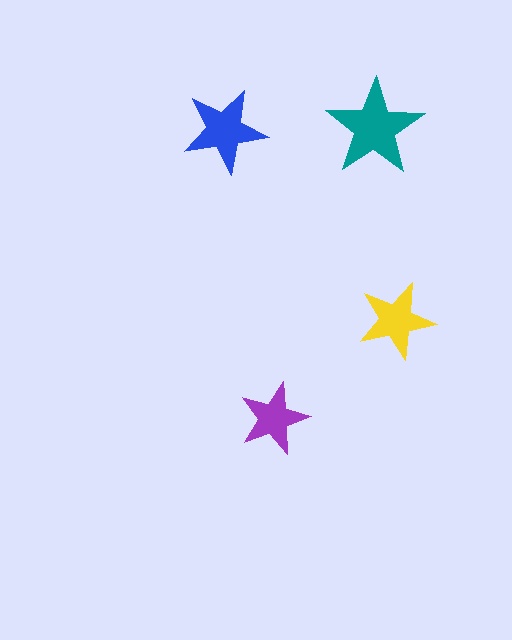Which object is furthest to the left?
The blue star is leftmost.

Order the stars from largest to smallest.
the teal one, the blue one, the yellow one, the purple one.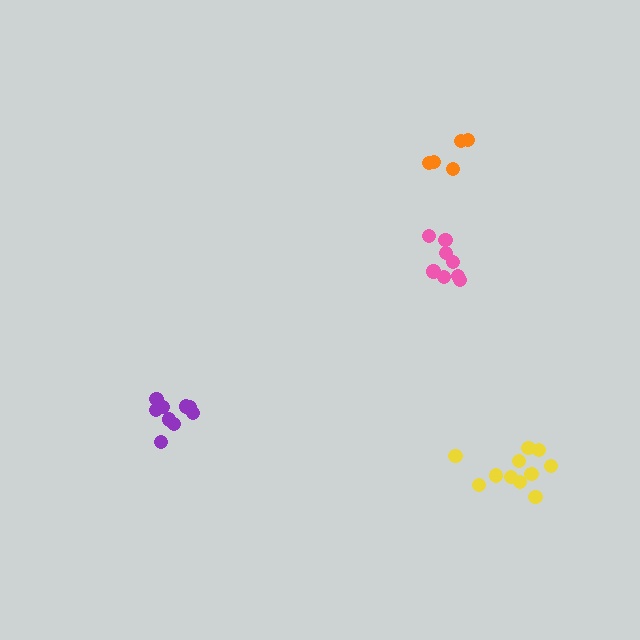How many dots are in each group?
Group 1: 9 dots, Group 2: 8 dots, Group 3: 5 dots, Group 4: 11 dots (33 total).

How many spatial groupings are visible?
There are 4 spatial groupings.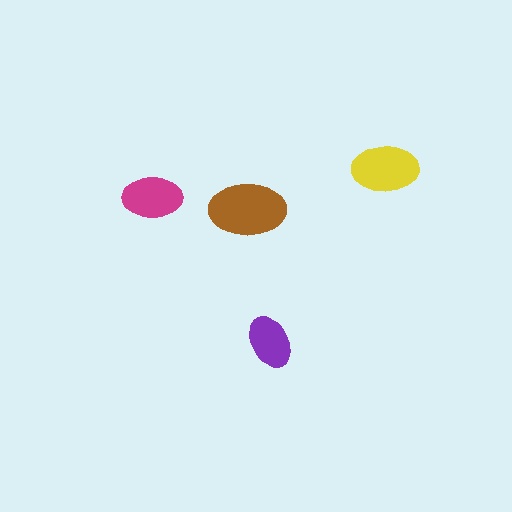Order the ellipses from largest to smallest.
the brown one, the yellow one, the magenta one, the purple one.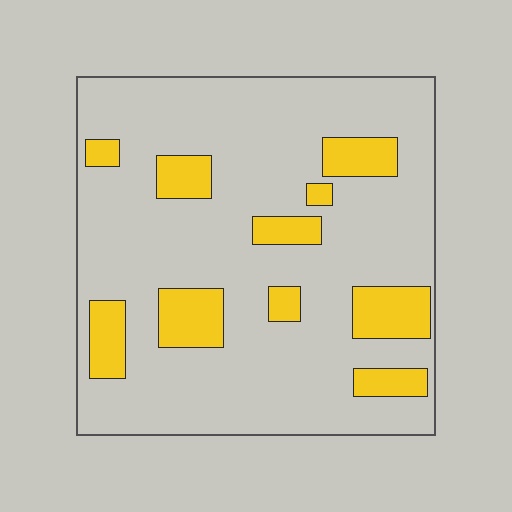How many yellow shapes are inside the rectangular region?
10.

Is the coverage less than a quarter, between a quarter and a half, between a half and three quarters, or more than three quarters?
Less than a quarter.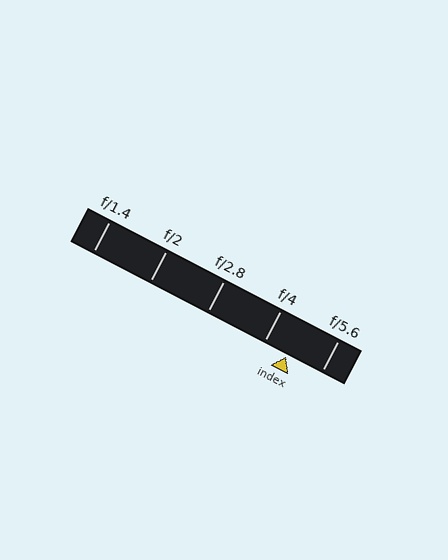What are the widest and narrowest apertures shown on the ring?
The widest aperture shown is f/1.4 and the narrowest is f/5.6.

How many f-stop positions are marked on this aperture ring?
There are 5 f-stop positions marked.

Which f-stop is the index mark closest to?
The index mark is closest to f/4.